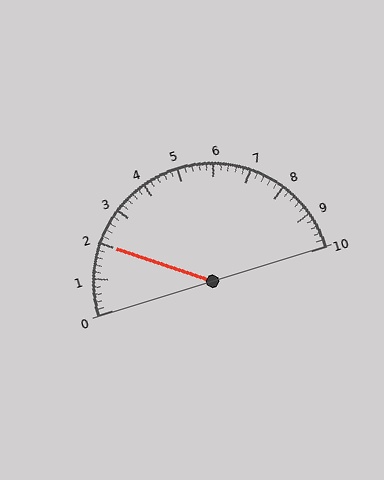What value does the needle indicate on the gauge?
The needle indicates approximately 2.0.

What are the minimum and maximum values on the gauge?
The gauge ranges from 0 to 10.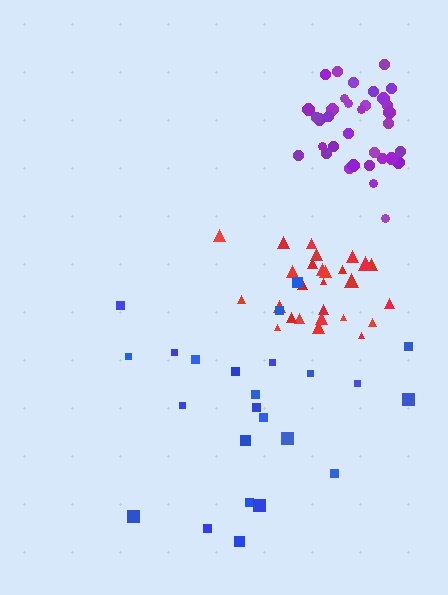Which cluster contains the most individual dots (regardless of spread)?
Purple (35).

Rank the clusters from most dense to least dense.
purple, red, blue.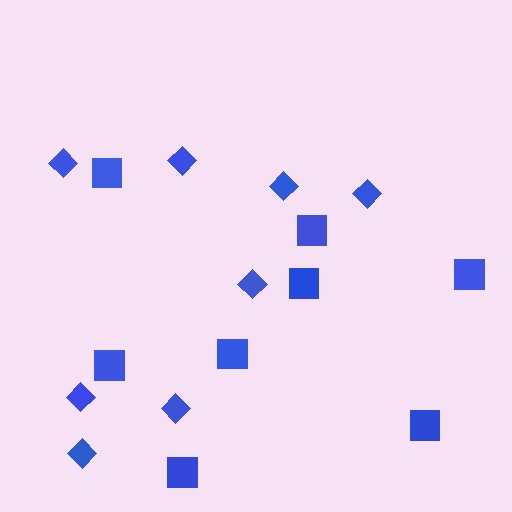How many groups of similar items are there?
There are 2 groups: one group of squares (8) and one group of diamonds (8).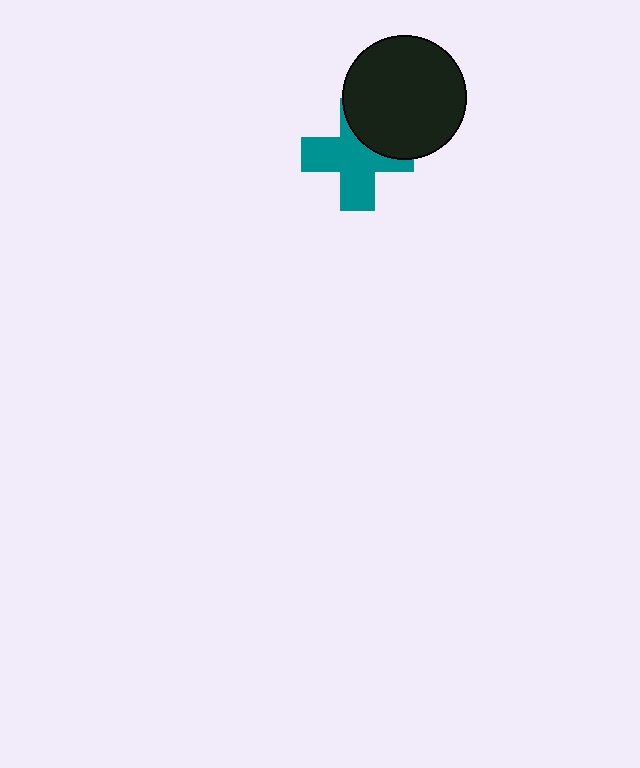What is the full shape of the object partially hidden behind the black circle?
The partially hidden object is a teal cross.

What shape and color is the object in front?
The object in front is a black circle.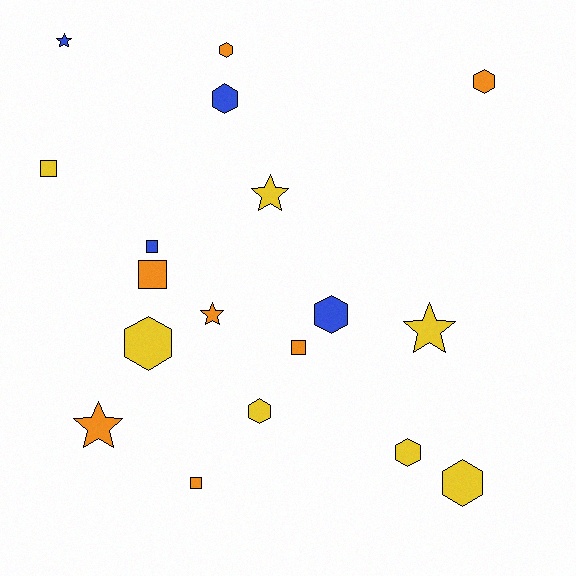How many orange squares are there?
There are 3 orange squares.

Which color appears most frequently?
Orange, with 7 objects.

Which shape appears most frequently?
Hexagon, with 8 objects.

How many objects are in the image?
There are 18 objects.